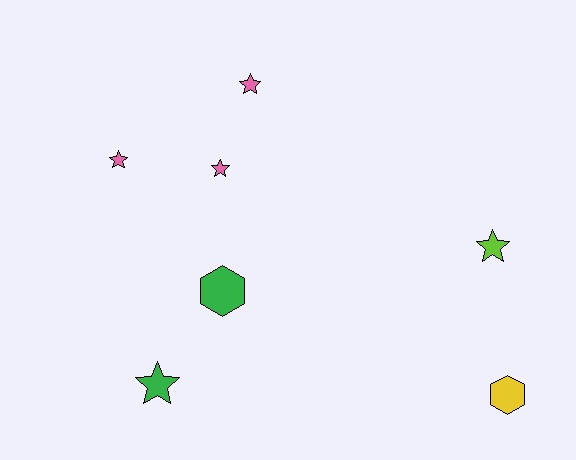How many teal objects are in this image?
There are no teal objects.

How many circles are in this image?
There are no circles.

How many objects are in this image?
There are 7 objects.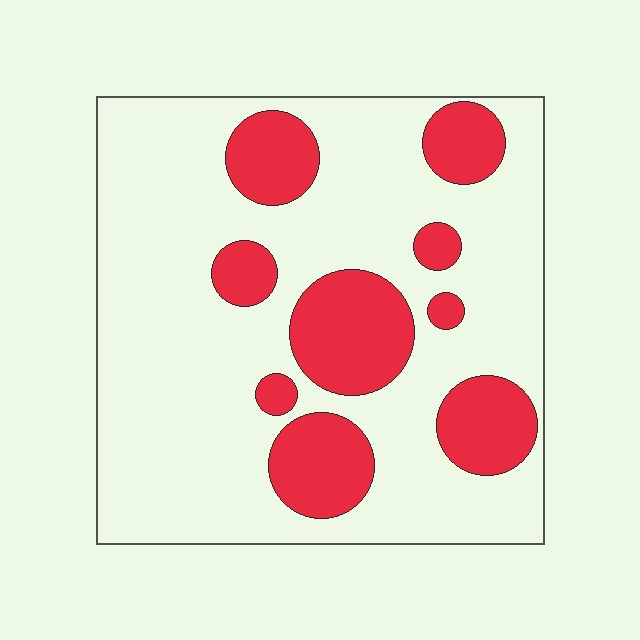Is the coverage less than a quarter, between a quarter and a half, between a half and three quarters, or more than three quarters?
Less than a quarter.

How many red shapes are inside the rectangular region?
9.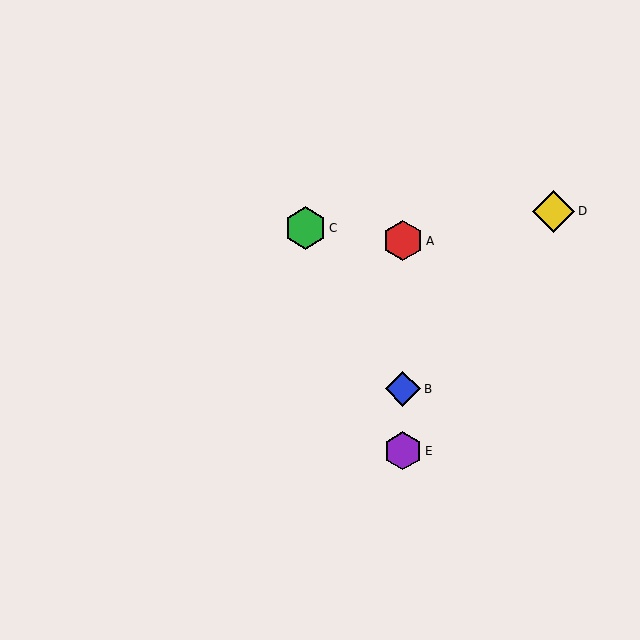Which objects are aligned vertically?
Objects A, B, E are aligned vertically.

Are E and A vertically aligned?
Yes, both are at x≈403.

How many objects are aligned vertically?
3 objects (A, B, E) are aligned vertically.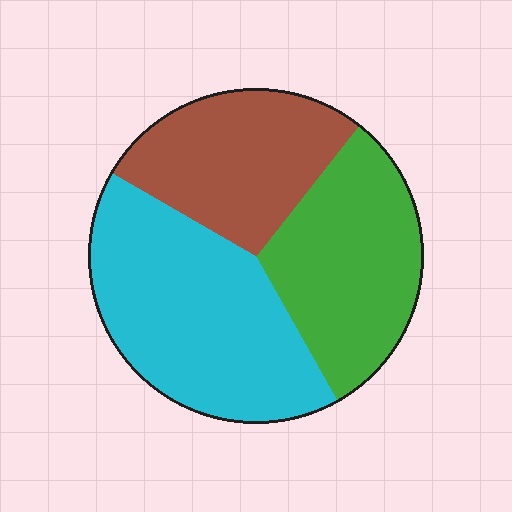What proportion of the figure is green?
Green takes up about one third (1/3) of the figure.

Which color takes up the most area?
Cyan, at roughly 40%.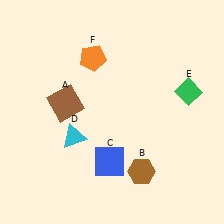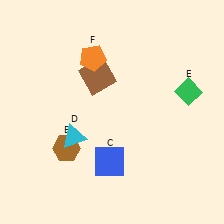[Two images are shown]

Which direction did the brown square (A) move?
The brown square (A) moved right.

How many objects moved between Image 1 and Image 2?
2 objects moved between the two images.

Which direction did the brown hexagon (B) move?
The brown hexagon (B) moved left.